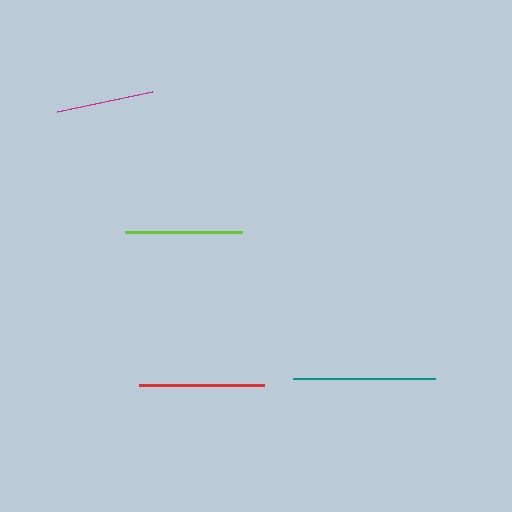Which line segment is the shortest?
The magenta line is the shortest at approximately 97 pixels.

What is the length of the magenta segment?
The magenta segment is approximately 97 pixels long.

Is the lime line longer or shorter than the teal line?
The teal line is longer than the lime line.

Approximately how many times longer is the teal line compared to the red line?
The teal line is approximately 1.1 times the length of the red line.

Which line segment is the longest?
The teal line is the longest at approximately 142 pixels.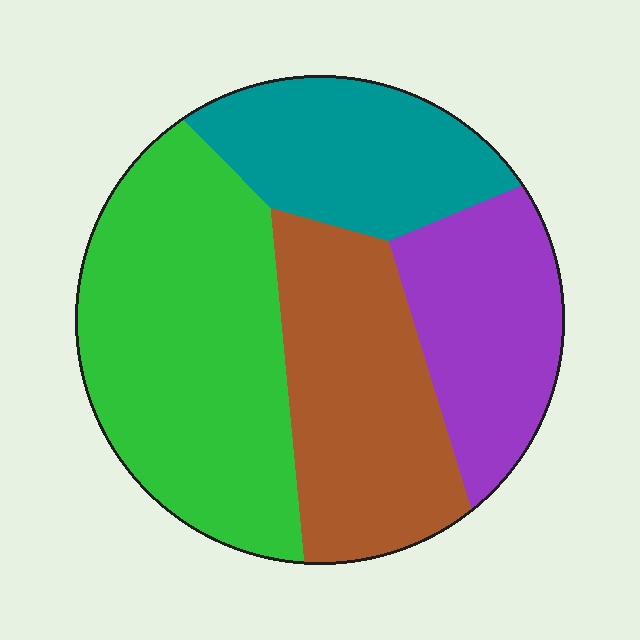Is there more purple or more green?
Green.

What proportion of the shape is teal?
Teal covers 19% of the shape.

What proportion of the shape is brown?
Brown takes up about one quarter (1/4) of the shape.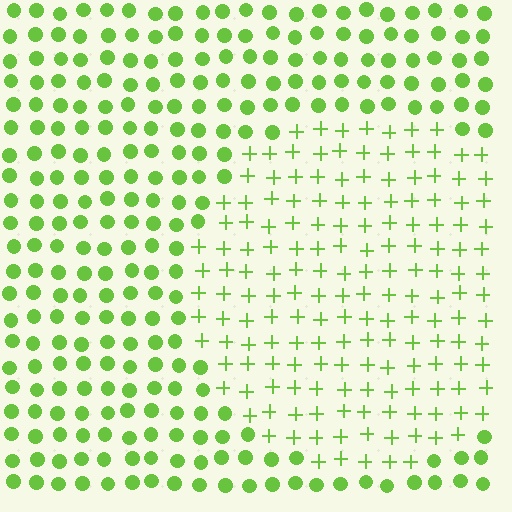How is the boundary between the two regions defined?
The boundary is defined by a change in element shape: plus signs inside vs. circles outside. All elements share the same color and spacing.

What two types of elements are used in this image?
The image uses plus signs inside the circle region and circles outside it.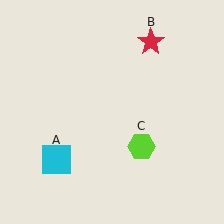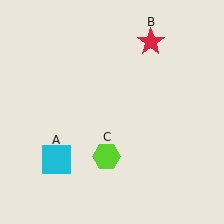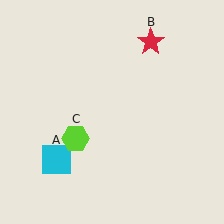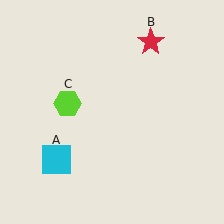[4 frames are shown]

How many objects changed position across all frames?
1 object changed position: lime hexagon (object C).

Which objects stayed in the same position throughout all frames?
Cyan square (object A) and red star (object B) remained stationary.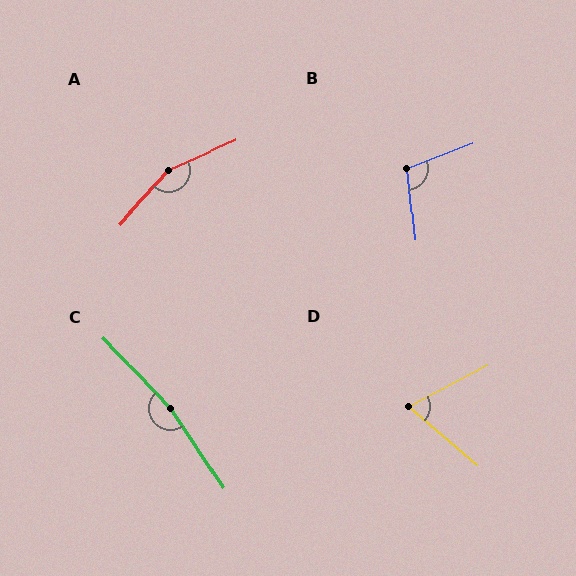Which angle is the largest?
C, at approximately 170 degrees.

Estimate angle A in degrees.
Approximately 156 degrees.